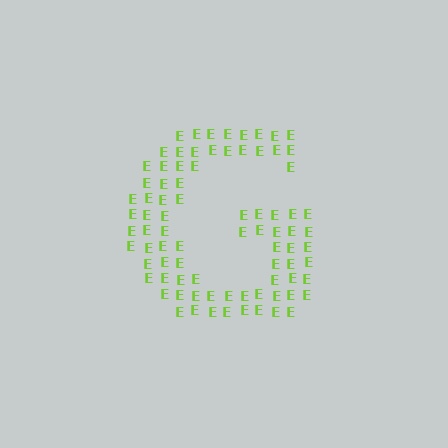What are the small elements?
The small elements are letter E's.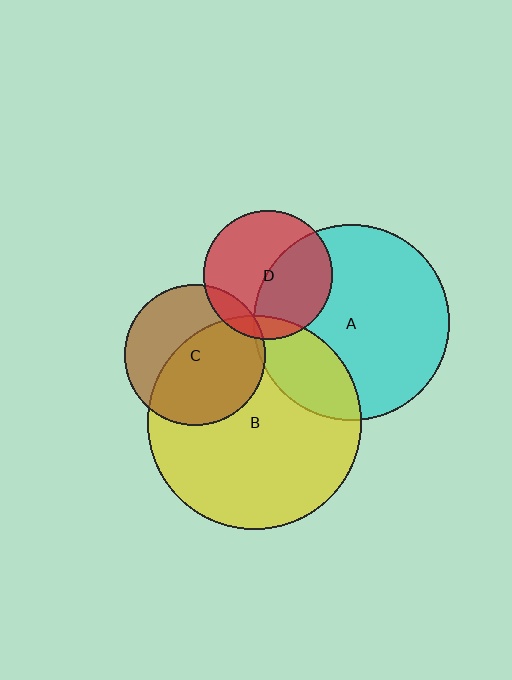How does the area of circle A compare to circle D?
Approximately 2.3 times.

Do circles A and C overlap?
Yes.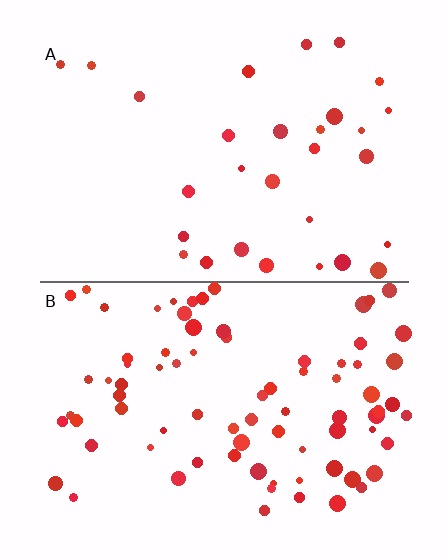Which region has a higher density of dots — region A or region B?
B (the bottom).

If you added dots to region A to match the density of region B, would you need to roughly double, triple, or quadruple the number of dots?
Approximately triple.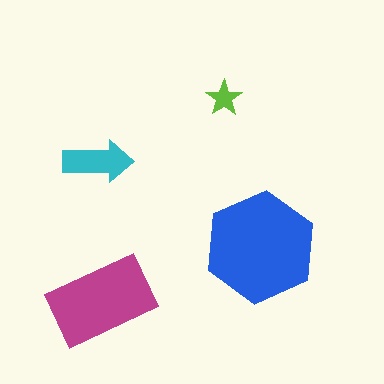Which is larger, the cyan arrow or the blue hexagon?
The blue hexagon.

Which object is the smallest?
The lime star.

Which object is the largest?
The blue hexagon.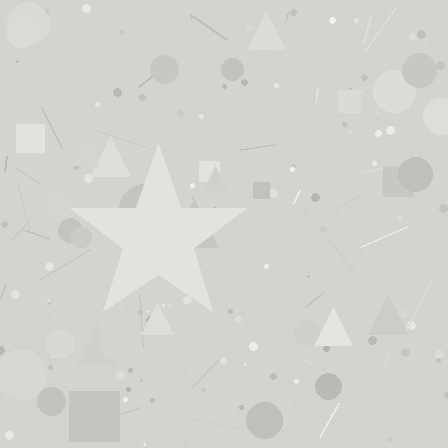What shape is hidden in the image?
A star is hidden in the image.